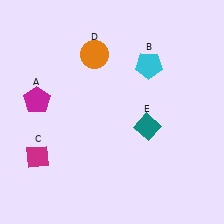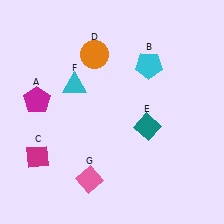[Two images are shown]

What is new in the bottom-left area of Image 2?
A pink diamond (G) was added in the bottom-left area of Image 2.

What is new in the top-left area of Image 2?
A cyan triangle (F) was added in the top-left area of Image 2.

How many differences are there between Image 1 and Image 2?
There are 2 differences between the two images.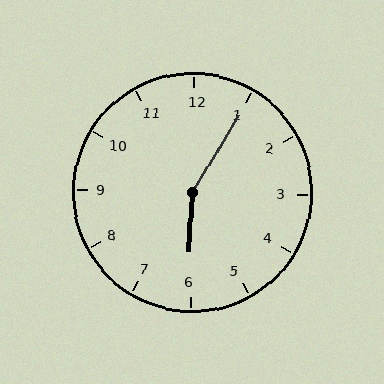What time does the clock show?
6:05.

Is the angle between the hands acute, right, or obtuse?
It is obtuse.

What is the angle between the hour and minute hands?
Approximately 152 degrees.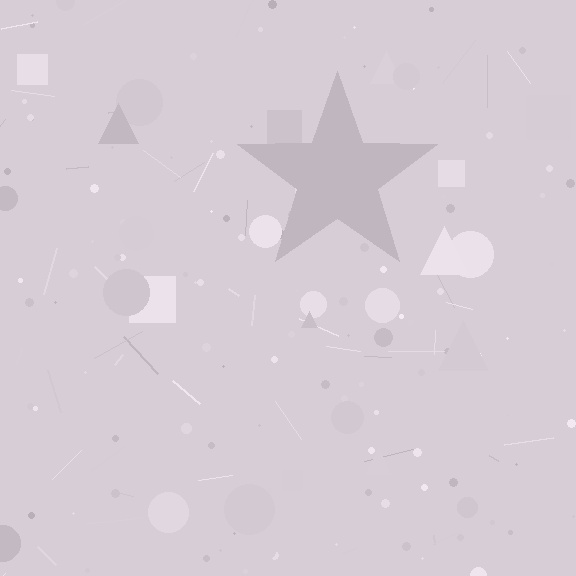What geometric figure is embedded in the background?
A star is embedded in the background.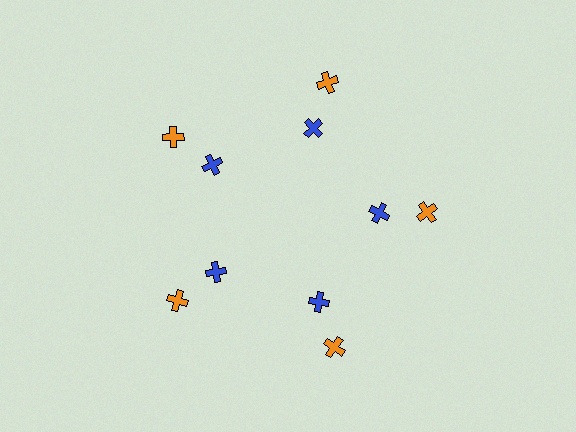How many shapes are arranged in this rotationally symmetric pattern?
There are 10 shapes, arranged in 5 groups of 2.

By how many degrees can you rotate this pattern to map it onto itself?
The pattern maps onto itself every 72 degrees of rotation.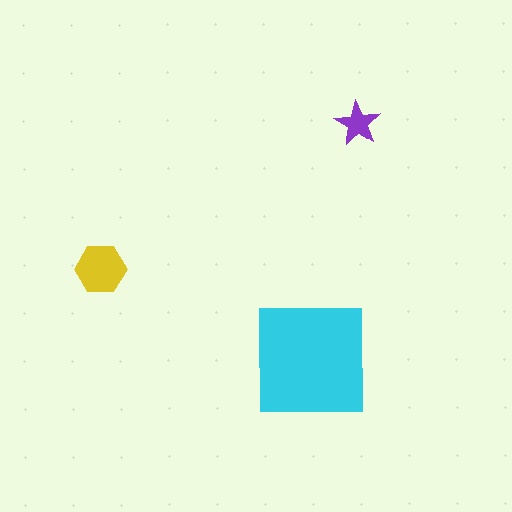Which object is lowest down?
The cyan square is bottommost.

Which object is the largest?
The cyan square.